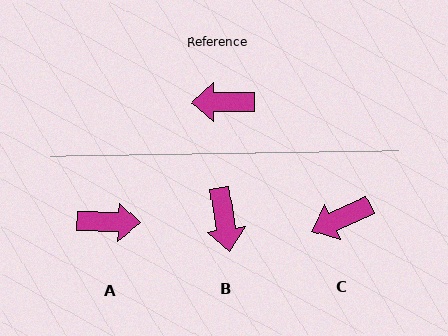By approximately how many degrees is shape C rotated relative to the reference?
Approximately 24 degrees counter-clockwise.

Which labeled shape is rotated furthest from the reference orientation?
A, about 178 degrees away.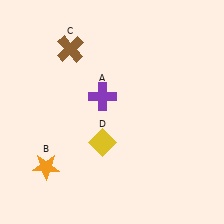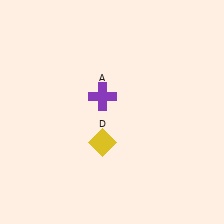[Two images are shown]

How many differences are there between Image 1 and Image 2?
There are 2 differences between the two images.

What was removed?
The orange star (B), the brown cross (C) were removed in Image 2.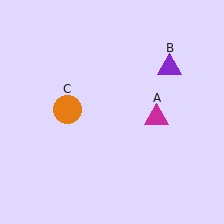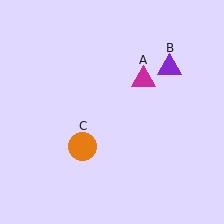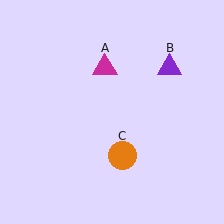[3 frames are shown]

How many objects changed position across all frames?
2 objects changed position: magenta triangle (object A), orange circle (object C).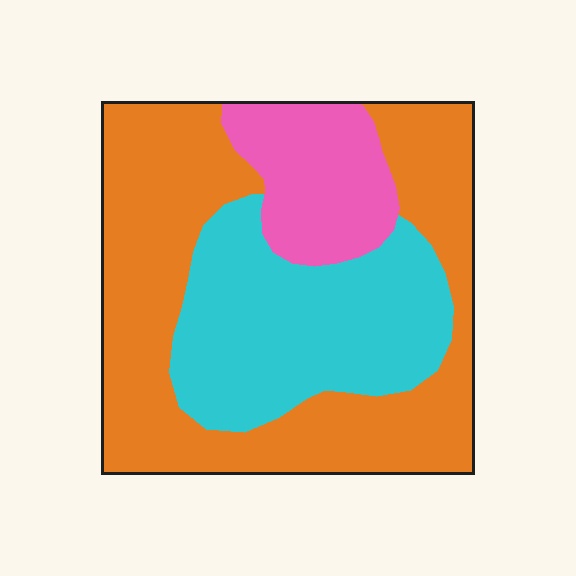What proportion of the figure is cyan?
Cyan covers 32% of the figure.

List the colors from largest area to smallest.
From largest to smallest: orange, cyan, pink.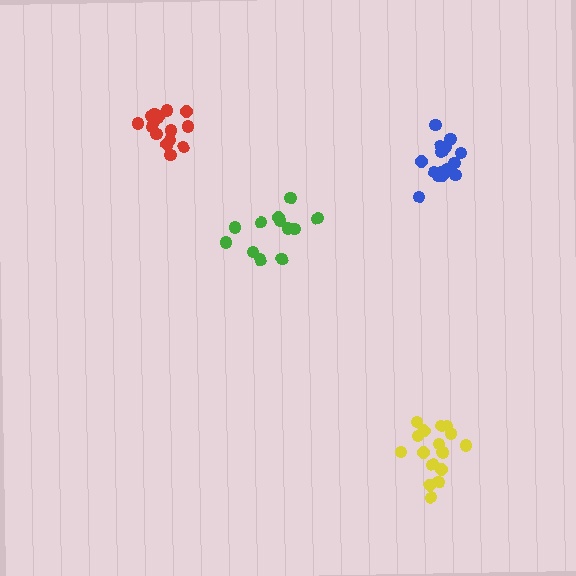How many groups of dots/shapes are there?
There are 4 groups.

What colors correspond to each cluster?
The clusters are colored: blue, yellow, red, green.